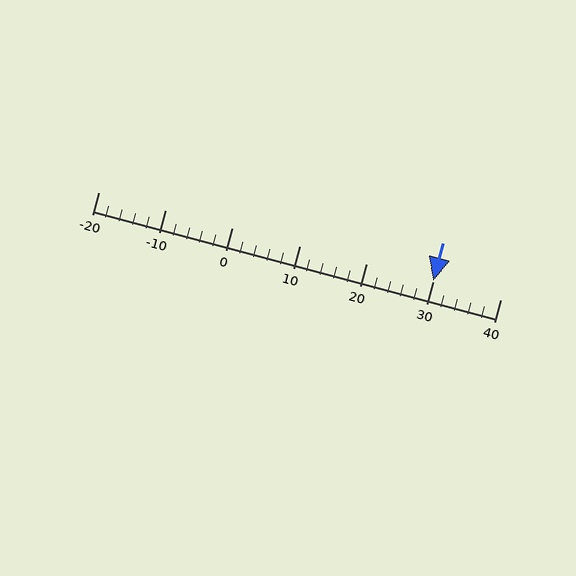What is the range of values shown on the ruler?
The ruler shows values from -20 to 40.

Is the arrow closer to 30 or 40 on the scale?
The arrow is closer to 30.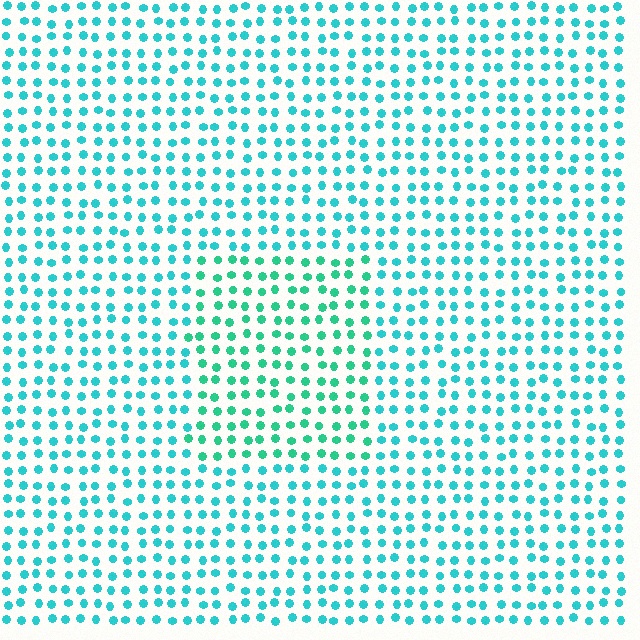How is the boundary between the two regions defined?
The boundary is defined purely by a slight shift in hue (about 24 degrees). Spacing, size, and orientation are identical on both sides.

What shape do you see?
I see a rectangle.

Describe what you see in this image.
The image is filled with small cyan elements in a uniform arrangement. A rectangle-shaped region is visible where the elements are tinted to a slightly different hue, forming a subtle color boundary.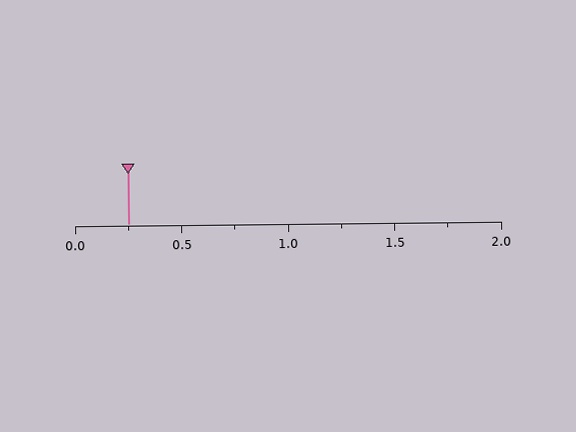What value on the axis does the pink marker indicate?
The marker indicates approximately 0.25.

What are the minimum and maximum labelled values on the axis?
The axis runs from 0.0 to 2.0.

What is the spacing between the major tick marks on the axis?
The major ticks are spaced 0.5 apart.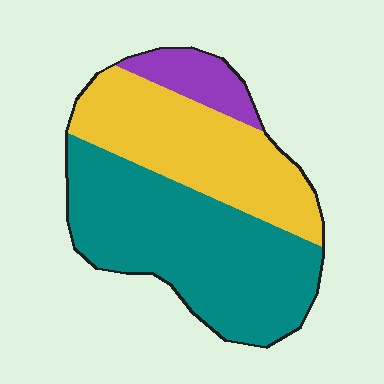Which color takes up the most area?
Teal, at roughly 55%.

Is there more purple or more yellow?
Yellow.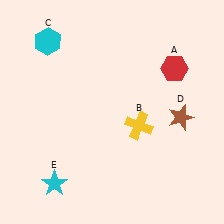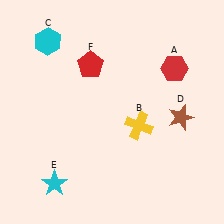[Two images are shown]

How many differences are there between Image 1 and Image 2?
There is 1 difference between the two images.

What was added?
A red pentagon (F) was added in Image 2.